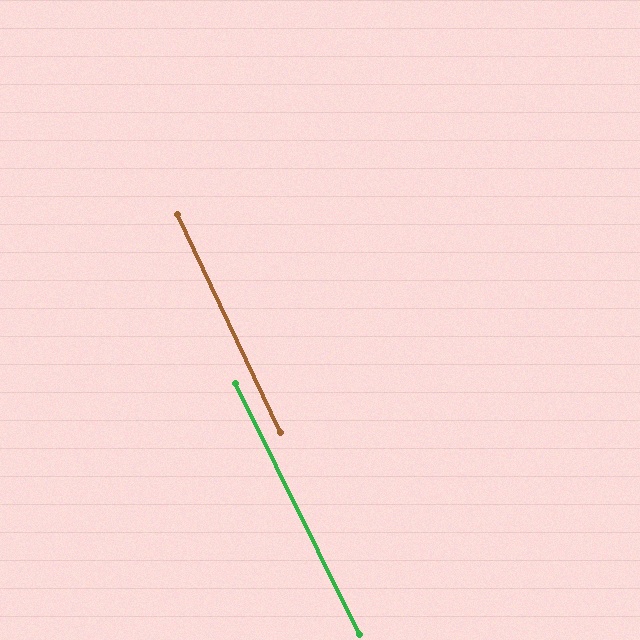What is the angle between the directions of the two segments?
Approximately 1 degree.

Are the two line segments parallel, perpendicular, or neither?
Parallel — their directions differ by only 0.9°.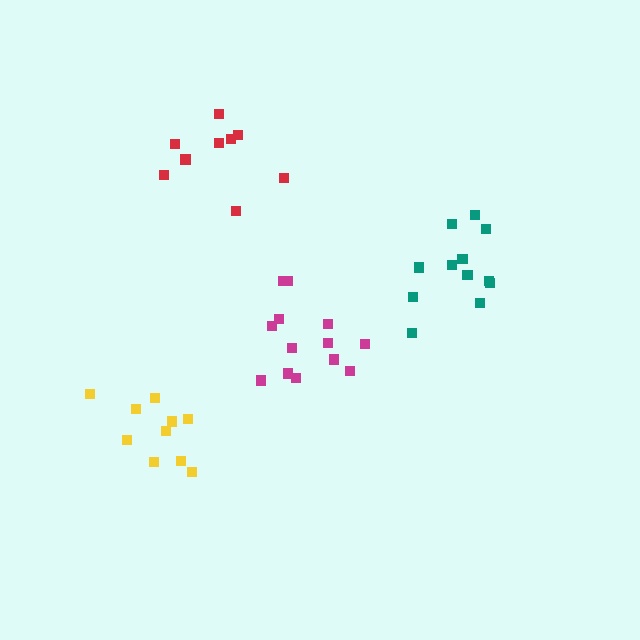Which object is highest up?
The red cluster is topmost.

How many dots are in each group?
Group 1: 10 dots, Group 2: 12 dots, Group 3: 9 dots, Group 4: 13 dots (44 total).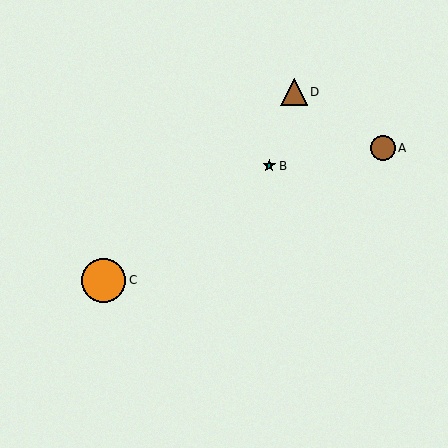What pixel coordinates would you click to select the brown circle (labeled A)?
Click at (383, 148) to select the brown circle A.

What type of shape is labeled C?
Shape C is an orange circle.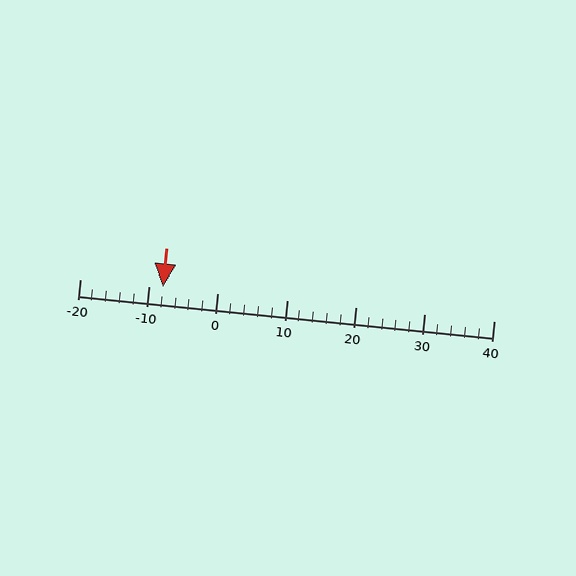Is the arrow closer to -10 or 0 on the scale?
The arrow is closer to -10.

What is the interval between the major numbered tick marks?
The major tick marks are spaced 10 units apart.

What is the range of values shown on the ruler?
The ruler shows values from -20 to 40.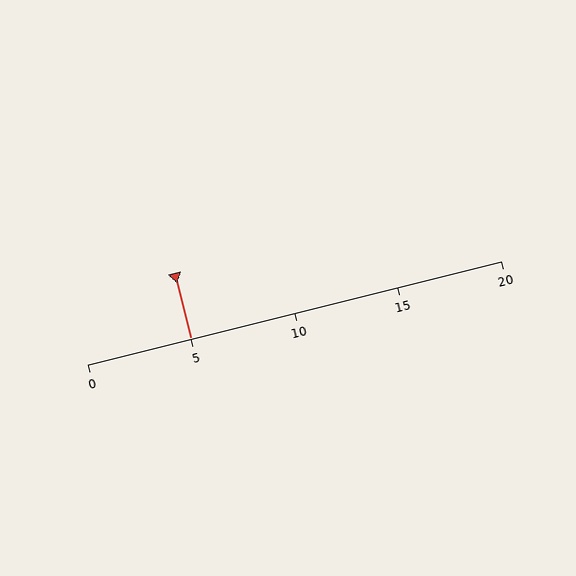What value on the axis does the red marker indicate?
The marker indicates approximately 5.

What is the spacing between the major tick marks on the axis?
The major ticks are spaced 5 apart.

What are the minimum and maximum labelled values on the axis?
The axis runs from 0 to 20.